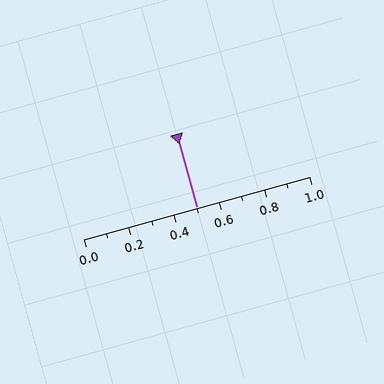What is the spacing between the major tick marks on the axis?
The major ticks are spaced 0.2 apart.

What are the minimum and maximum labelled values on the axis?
The axis runs from 0.0 to 1.0.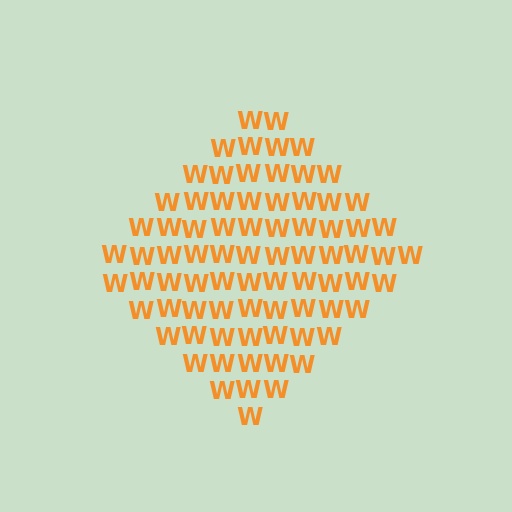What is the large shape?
The large shape is a diamond.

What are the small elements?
The small elements are letter W's.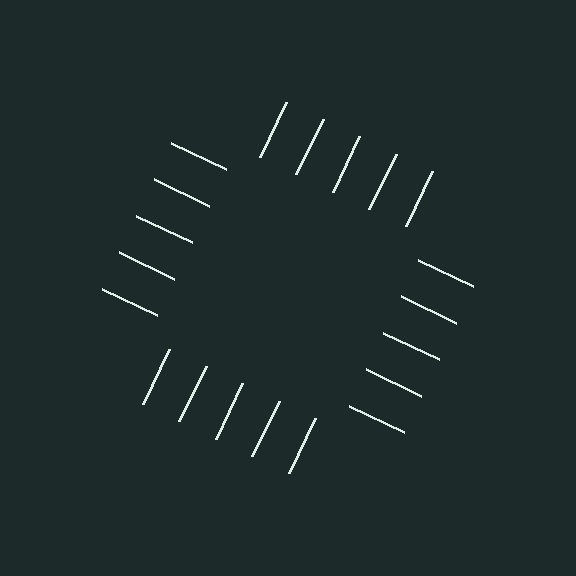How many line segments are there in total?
20 — 5 along each of the 4 edges.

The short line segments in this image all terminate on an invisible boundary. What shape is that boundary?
An illusory square — the line segments terminate on its edges but no continuous stroke is drawn.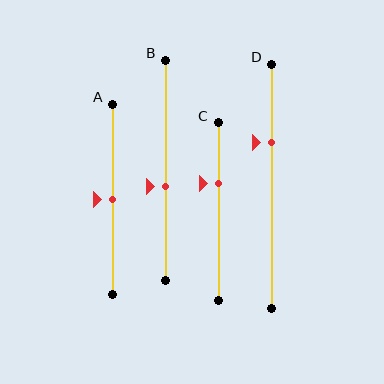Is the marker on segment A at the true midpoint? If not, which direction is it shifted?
Yes, the marker on segment A is at the true midpoint.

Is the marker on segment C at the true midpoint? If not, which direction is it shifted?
No, the marker on segment C is shifted upward by about 16% of the segment length.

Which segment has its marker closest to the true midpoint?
Segment A has its marker closest to the true midpoint.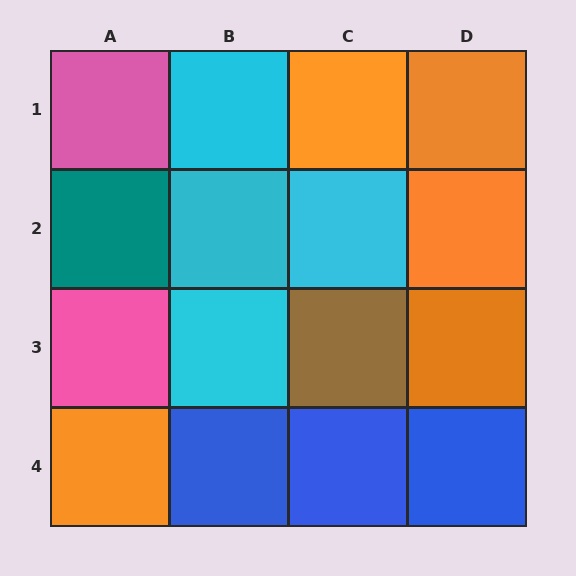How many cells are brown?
1 cell is brown.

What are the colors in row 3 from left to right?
Pink, cyan, brown, orange.